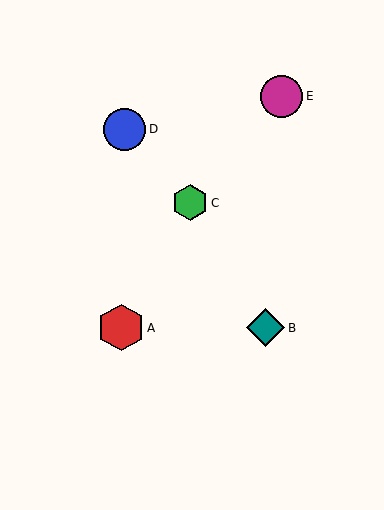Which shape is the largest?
The red hexagon (labeled A) is the largest.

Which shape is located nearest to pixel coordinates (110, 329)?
The red hexagon (labeled A) at (121, 328) is nearest to that location.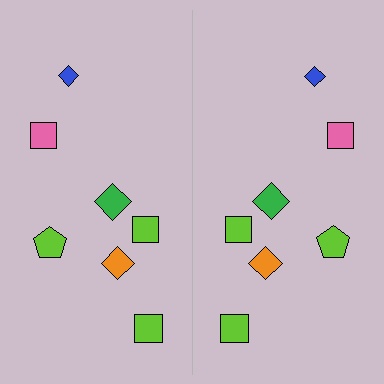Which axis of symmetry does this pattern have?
The pattern has a vertical axis of symmetry running through the center of the image.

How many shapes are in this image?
There are 14 shapes in this image.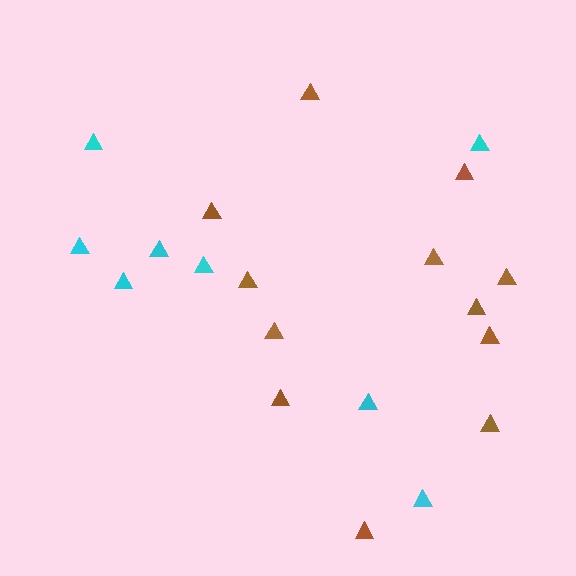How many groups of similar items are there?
There are 2 groups: one group of brown triangles (12) and one group of cyan triangles (8).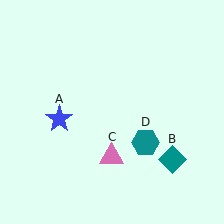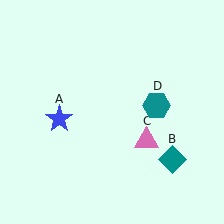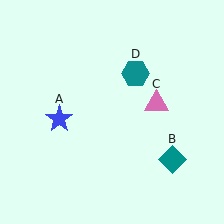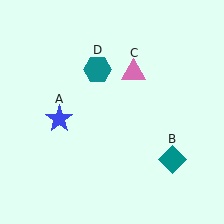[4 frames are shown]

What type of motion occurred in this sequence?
The pink triangle (object C), teal hexagon (object D) rotated counterclockwise around the center of the scene.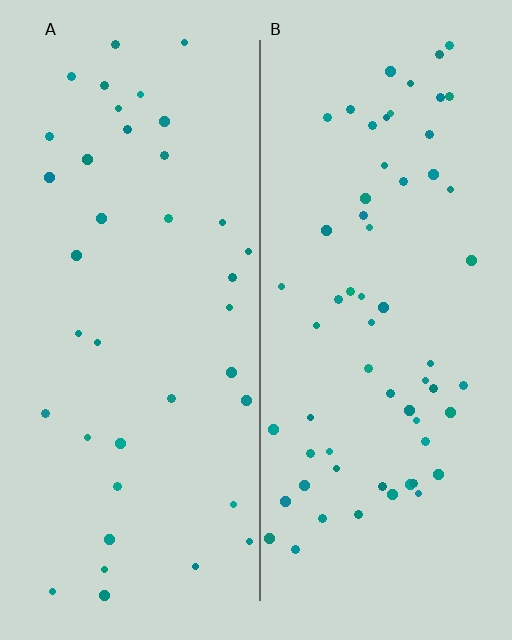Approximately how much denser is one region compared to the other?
Approximately 1.6× — region B over region A.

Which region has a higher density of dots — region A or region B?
B (the right).